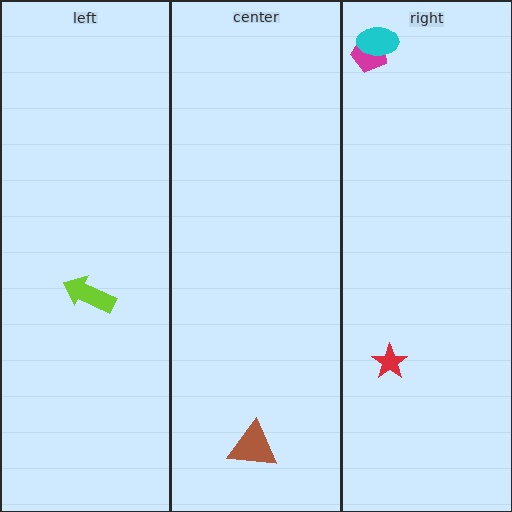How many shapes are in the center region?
1.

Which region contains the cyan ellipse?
The right region.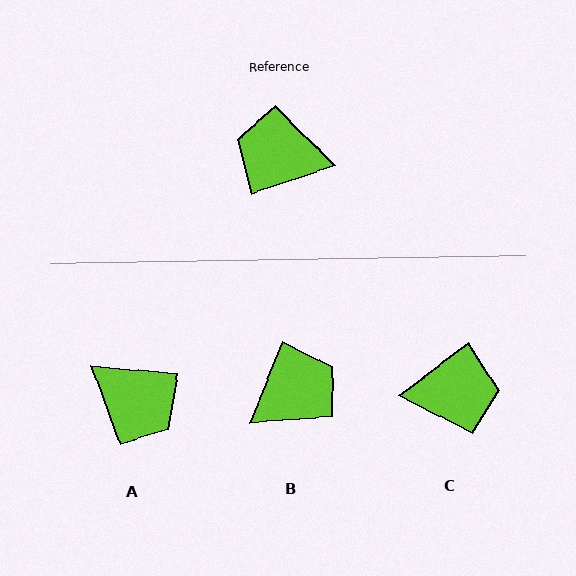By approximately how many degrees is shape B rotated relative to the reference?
Approximately 131 degrees clockwise.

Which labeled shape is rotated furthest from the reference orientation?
C, about 162 degrees away.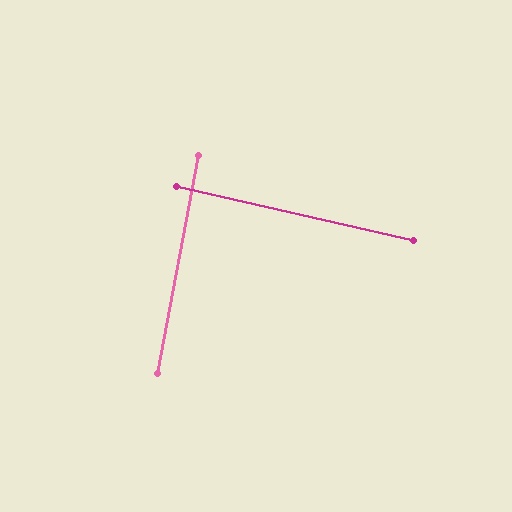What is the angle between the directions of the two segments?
Approximately 88 degrees.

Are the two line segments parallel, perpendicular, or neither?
Perpendicular — they meet at approximately 88°.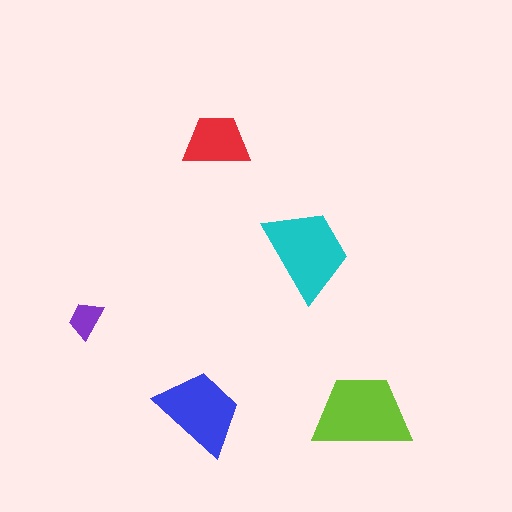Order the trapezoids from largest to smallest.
the lime one, the cyan one, the blue one, the red one, the purple one.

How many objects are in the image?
There are 5 objects in the image.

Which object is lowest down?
The lime trapezoid is bottommost.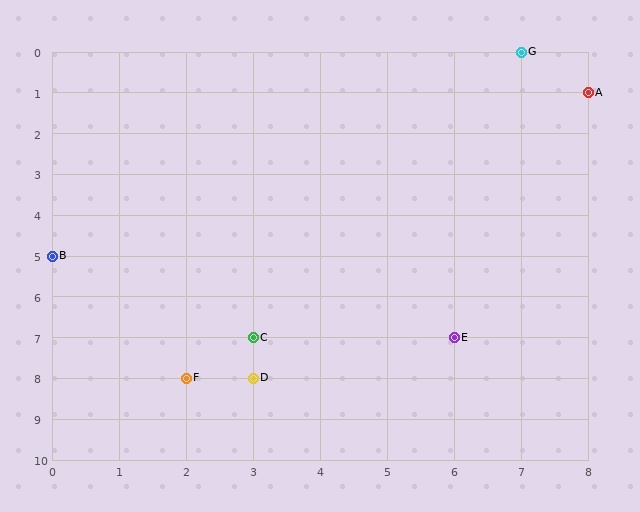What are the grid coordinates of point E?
Point E is at grid coordinates (6, 7).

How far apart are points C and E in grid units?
Points C and E are 3 columns apart.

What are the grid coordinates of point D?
Point D is at grid coordinates (3, 8).